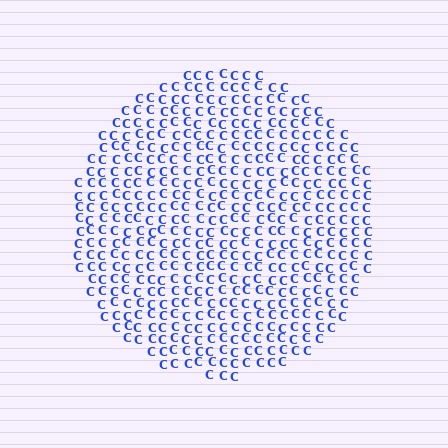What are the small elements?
The small elements are letter C's.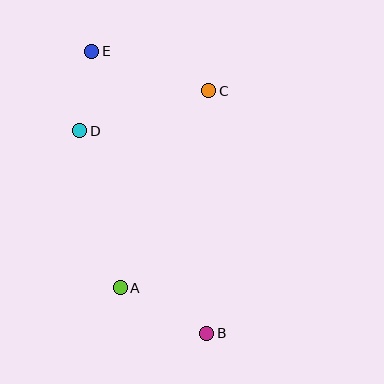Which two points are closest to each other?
Points D and E are closest to each other.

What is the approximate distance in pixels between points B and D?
The distance between B and D is approximately 239 pixels.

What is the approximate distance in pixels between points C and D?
The distance between C and D is approximately 135 pixels.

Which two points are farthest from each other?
Points B and E are farthest from each other.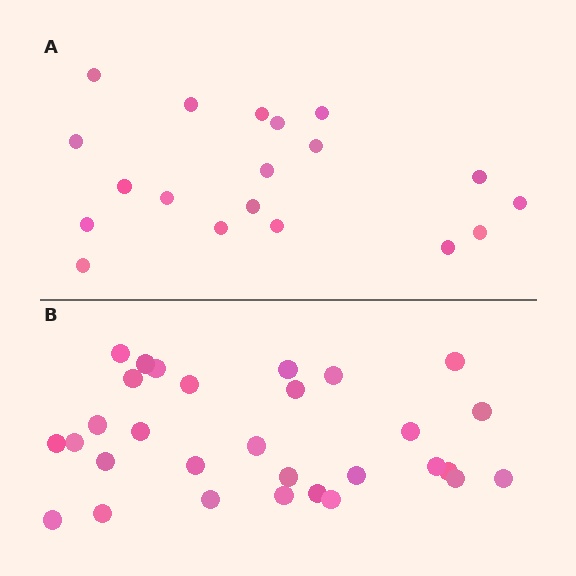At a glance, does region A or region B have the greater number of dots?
Region B (the bottom region) has more dots.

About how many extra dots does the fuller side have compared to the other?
Region B has roughly 12 or so more dots than region A.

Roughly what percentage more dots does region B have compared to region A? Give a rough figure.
About 60% more.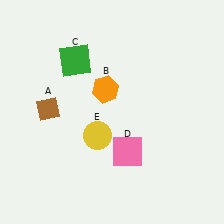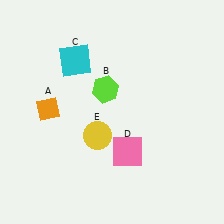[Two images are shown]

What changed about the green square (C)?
In Image 1, C is green. In Image 2, it changed to cyan.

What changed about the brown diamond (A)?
In Image 1, A is brown. In Image 2, it changed to orange.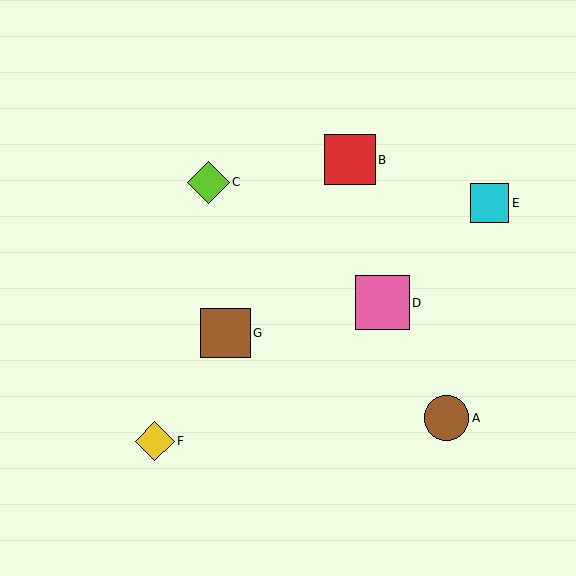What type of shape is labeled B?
Shape B is a red square.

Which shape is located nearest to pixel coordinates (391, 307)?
The pink square (labeled D) at (382, 303) is nearest to that location.